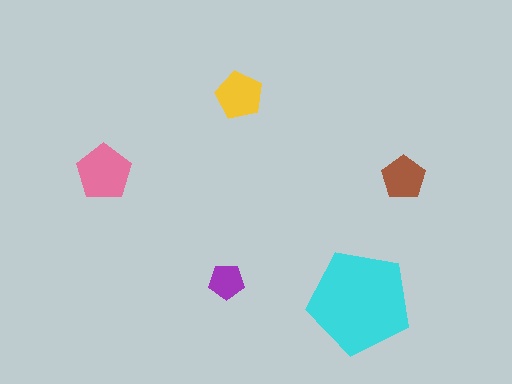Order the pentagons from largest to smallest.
the cyan one, the pink one, the yellow one, the brown one, the purple one.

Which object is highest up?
The yellow pentagon is topmost.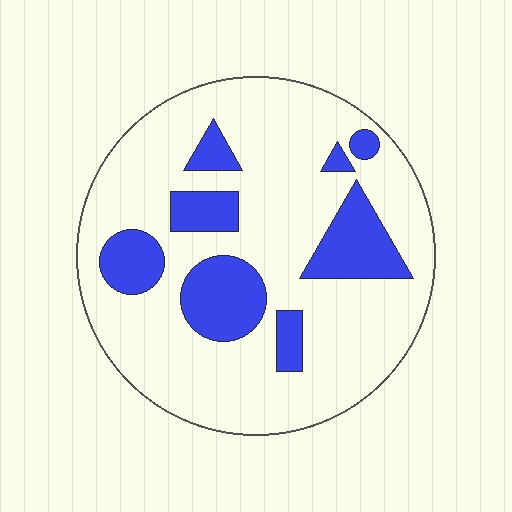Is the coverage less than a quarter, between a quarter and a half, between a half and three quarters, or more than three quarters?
Less than a quarter.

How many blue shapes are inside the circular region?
8.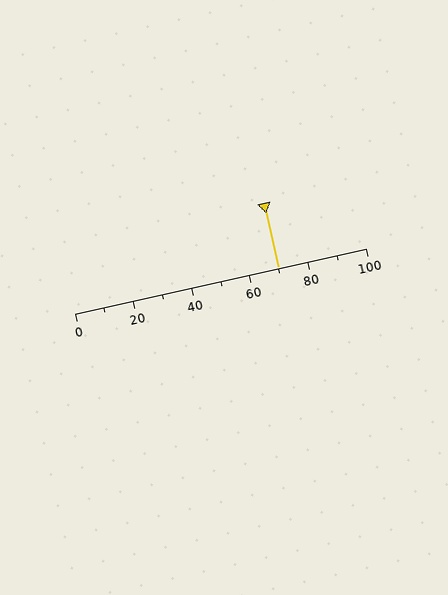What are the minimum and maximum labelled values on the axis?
The axis runs from 0 to 100.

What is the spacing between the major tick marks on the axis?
The major ticks are spaced 20 apart.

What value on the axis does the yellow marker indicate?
The marker indicates approximately 70.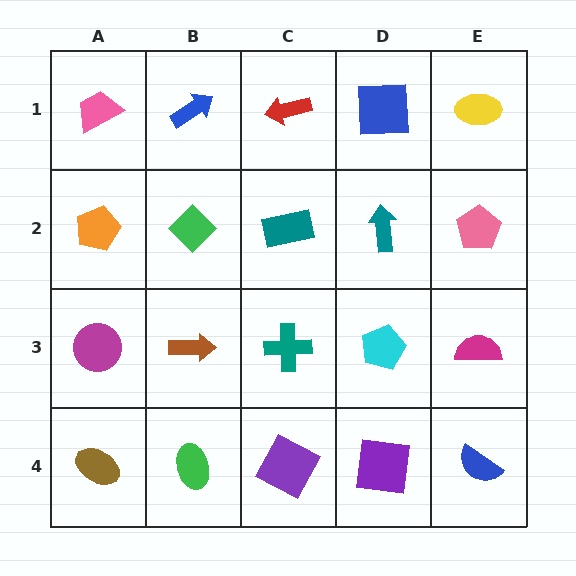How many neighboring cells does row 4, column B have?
3.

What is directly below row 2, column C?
A teal cross.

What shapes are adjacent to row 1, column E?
A pink pentagon (row 2, column E), a blue square (row 1, column D).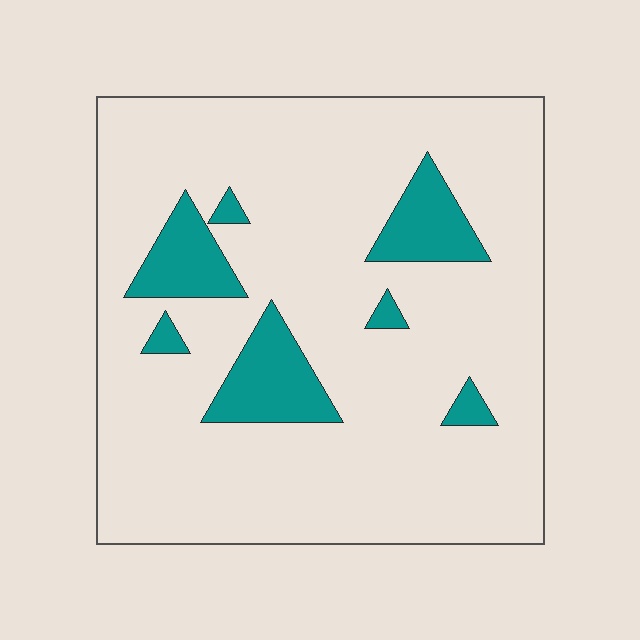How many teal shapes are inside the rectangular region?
7.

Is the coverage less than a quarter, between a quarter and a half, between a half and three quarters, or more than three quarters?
Less than a quarter.